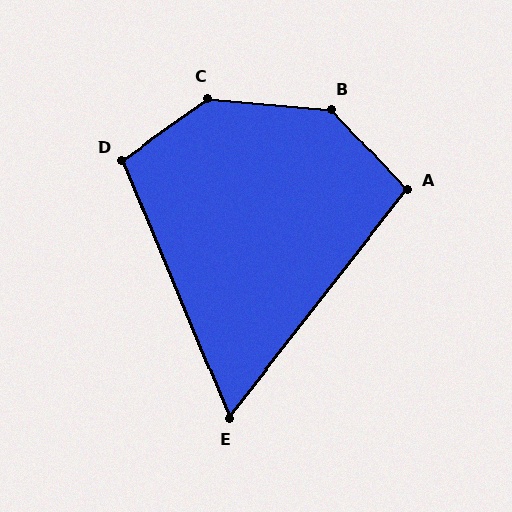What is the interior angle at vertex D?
Approximately 103 degrees (obtuse).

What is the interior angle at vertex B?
Approximately 138 degrees (obtuse).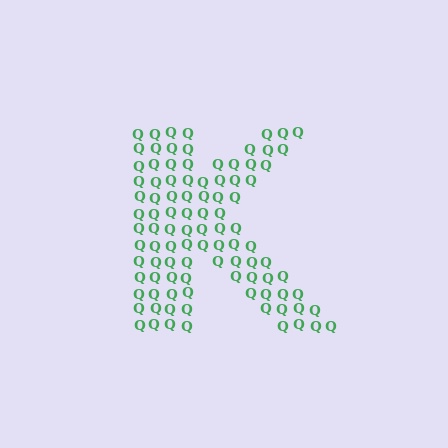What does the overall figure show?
The overall figure shows the letter K.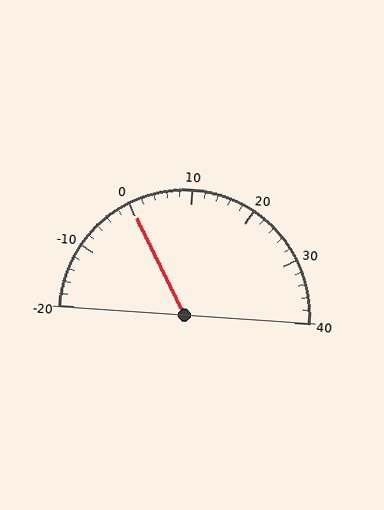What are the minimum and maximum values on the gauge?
The gauge ranges from -20 to 40.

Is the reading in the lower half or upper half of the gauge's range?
The reading is in the lower half of the range (-20 to 40).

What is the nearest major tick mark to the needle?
The nearest major tick mark is 0.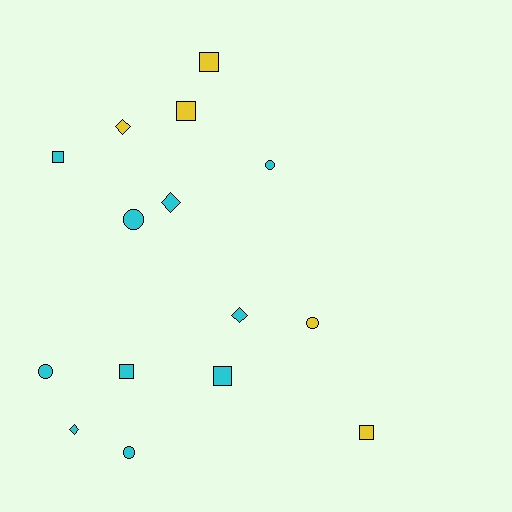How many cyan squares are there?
There are 3 cyan squares.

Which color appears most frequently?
Cyan, with 10 objects.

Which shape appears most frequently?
Square, with 6 objects.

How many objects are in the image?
There are 15 objects.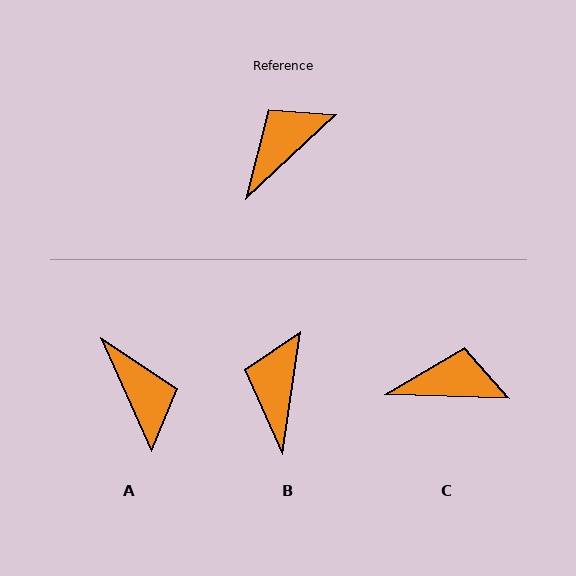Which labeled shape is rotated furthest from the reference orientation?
A, about 109 degrees away.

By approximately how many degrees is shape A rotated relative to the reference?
Approximately 109 degrees clockwise.